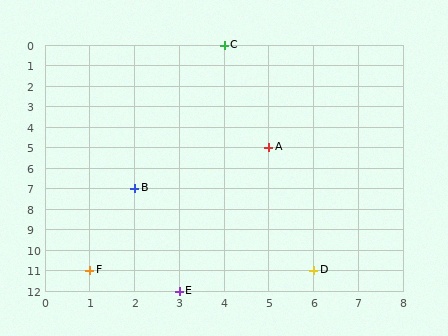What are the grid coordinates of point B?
Point B is at grid coordinates (2, 7).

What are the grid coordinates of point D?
Point D is at grid coordinates (6, 11).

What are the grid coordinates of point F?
Point F is at grid coordinates (1, 11).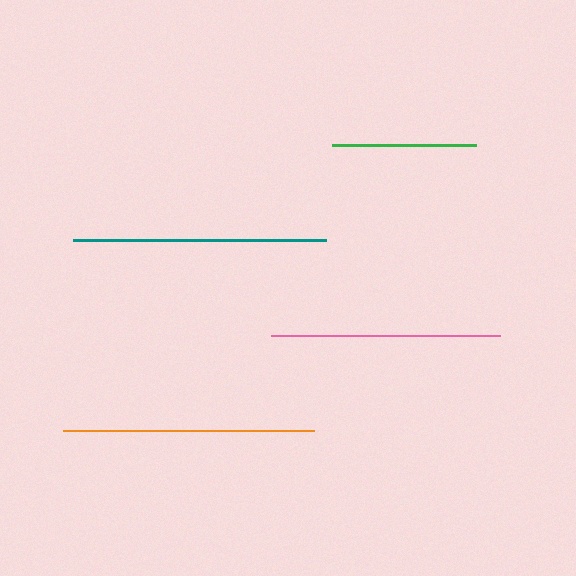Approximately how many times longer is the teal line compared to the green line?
The teal line is approximately 1.8 times the length of the green line.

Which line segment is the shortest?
The green line is the shortest at approximately 144 pixels.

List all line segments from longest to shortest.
From longest to shortest: teal, orange, pink, green.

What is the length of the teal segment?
The teal segment is approximately 253 pixels long.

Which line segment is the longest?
The teal line is the longest at approximately 253 pixels.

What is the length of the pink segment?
The pink segment is approximately 229 pixels long.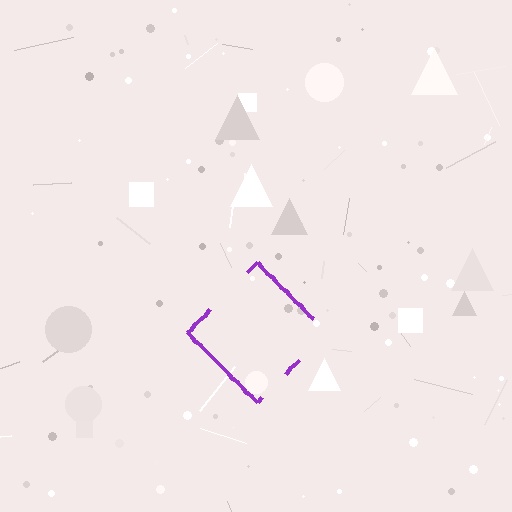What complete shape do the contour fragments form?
The contour fragments form a diamond.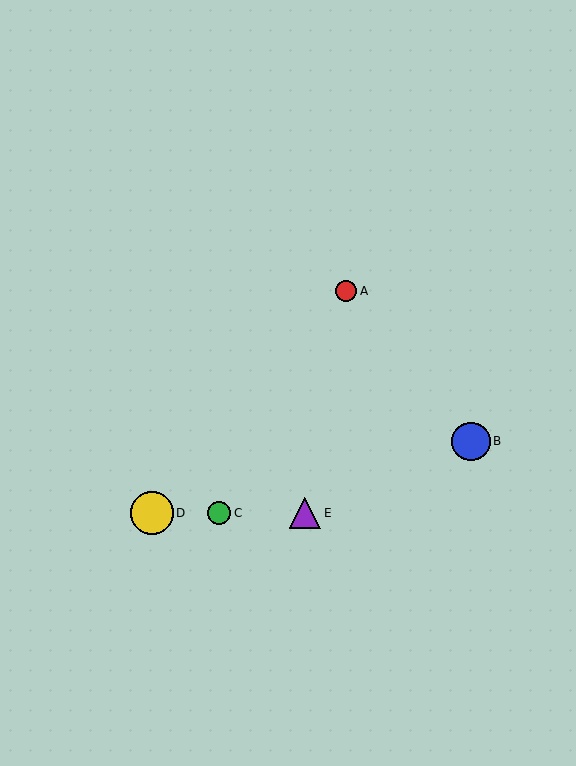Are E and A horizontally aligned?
No, E is at y≈513 and A is at y≈291.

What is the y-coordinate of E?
Object E is at y≈513.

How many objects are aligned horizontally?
3 objects (C, D, E) are aligned horizontally.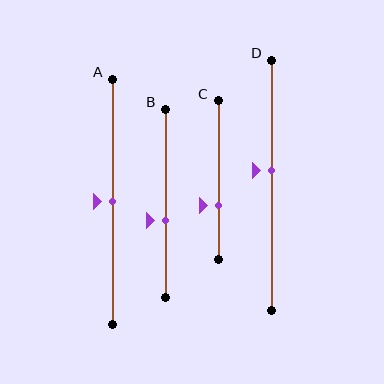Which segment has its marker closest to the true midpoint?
Segment A has its marker closest to the true midpoint.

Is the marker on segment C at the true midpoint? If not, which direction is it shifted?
No, the marker on segment C is shifted downward by about 16% of the segment length.